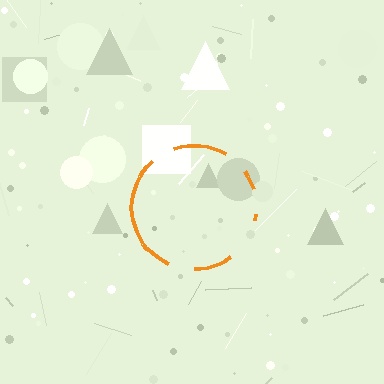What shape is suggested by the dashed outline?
The dashed outline suggests a circle.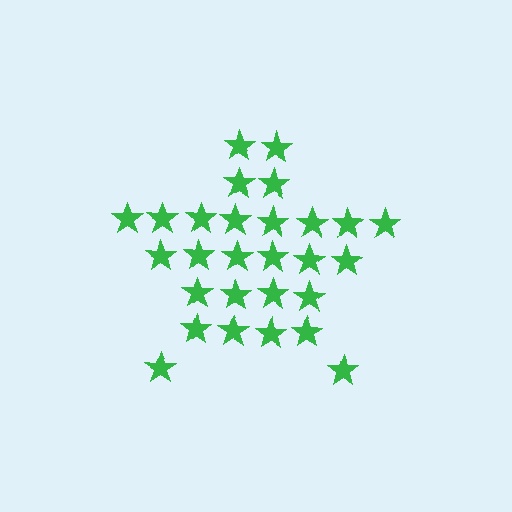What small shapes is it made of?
It is made of small stars.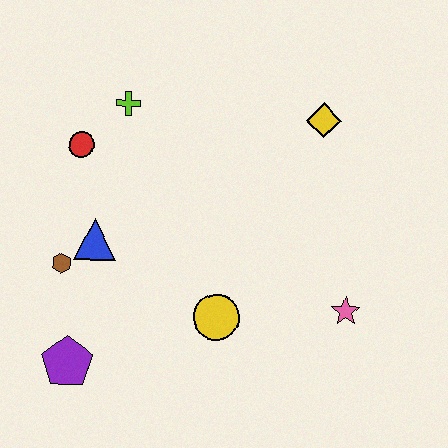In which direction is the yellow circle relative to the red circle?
The yellow circle is below the red circle.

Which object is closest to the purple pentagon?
The brown hexagon is closest to the purple pentagon.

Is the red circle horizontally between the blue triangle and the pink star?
No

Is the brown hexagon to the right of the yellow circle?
No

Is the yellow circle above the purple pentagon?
Yes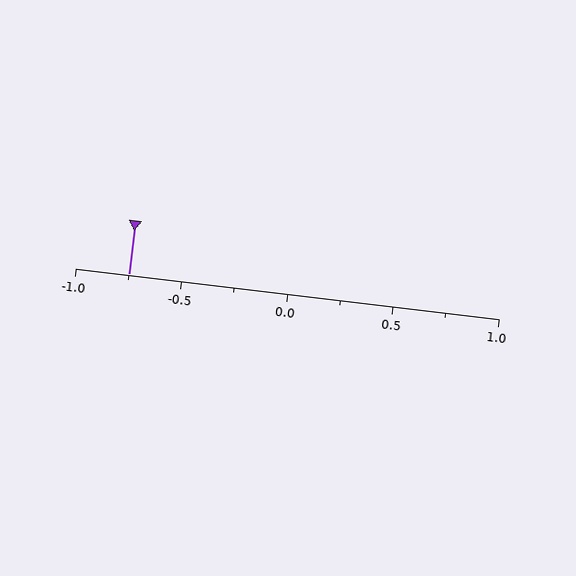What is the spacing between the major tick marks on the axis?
The major ticks are spaced 0.5 apart.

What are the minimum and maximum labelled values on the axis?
The axis runs from -1.0 to 1.0.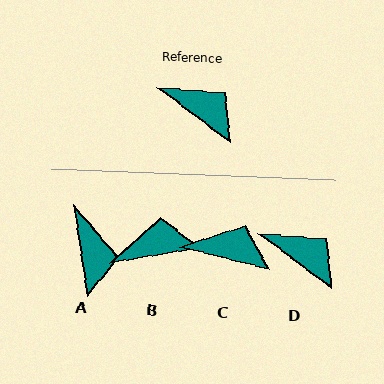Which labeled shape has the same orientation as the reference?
D.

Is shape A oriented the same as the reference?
No, it is off by about 45 degrees.